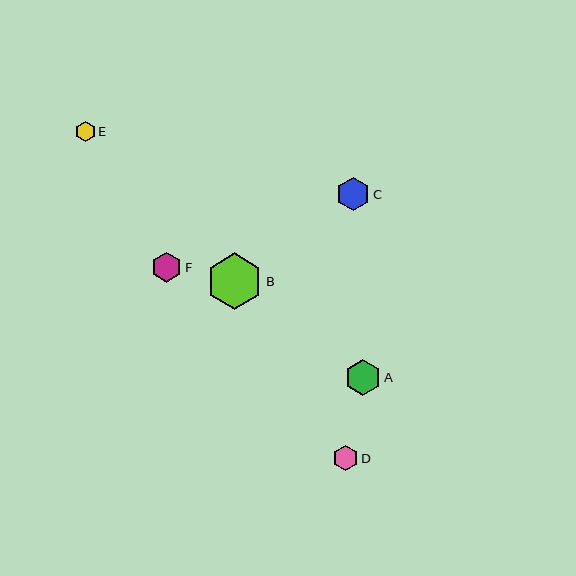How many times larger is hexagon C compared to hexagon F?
Hexagon C is approximately 1.1 times the size of hexagon F.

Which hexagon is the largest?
Hexagon B is the largest with a size of approximately 56 pixels.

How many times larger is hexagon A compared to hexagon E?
Hexagon A is approximately 1.8 times the size of hexagon E.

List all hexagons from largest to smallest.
From largest to smallest: B, A, C, F, D, E.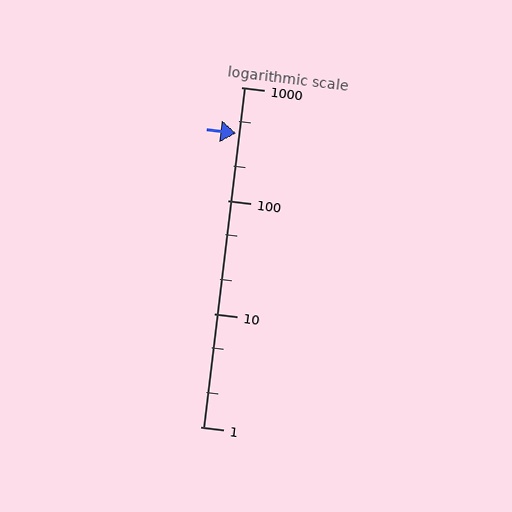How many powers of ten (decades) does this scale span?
The scale spans 3 decades, from 1 to 1000.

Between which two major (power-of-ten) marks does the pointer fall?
The pointer is between 100 and 1000.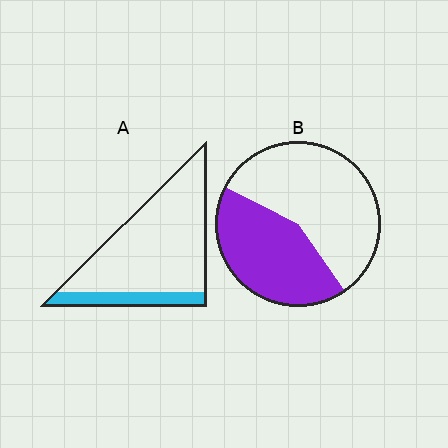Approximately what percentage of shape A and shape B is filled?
A is approximately 15% and B is approximately 40%.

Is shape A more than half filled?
No.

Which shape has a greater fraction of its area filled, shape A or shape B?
Shape B.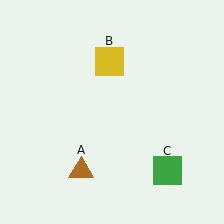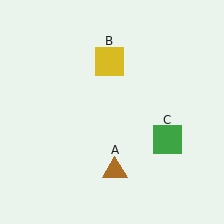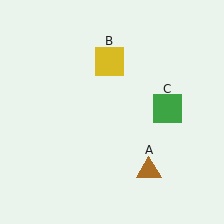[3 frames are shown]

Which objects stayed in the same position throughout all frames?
Yellow square (object B) remained stationary.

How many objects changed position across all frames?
2 objects changed position: brown triangle (object A), green square (object C).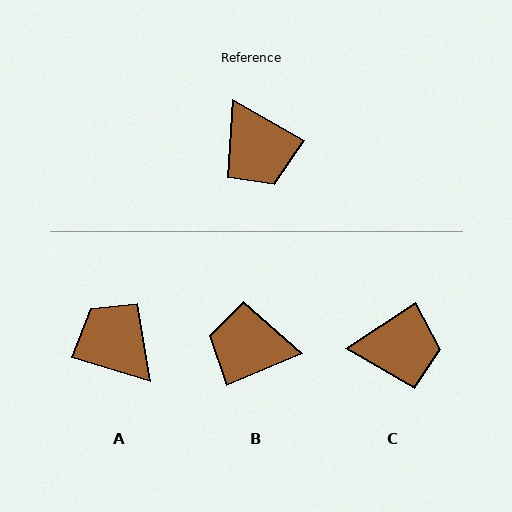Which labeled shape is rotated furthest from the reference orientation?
A, about 167 degrees away.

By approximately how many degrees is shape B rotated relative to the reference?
Approximately 127 degrees clockwise.